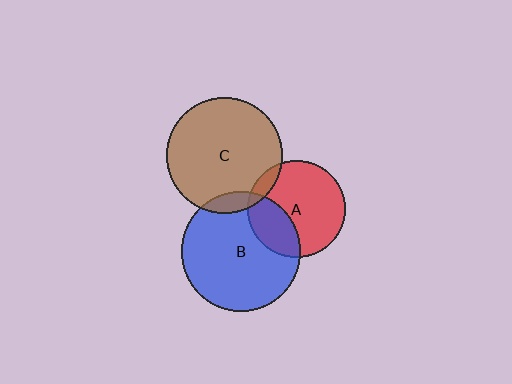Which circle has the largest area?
Circle B (blue).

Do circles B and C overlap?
Yes.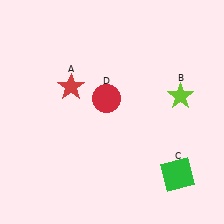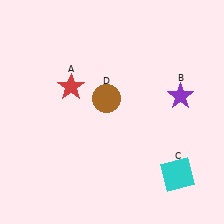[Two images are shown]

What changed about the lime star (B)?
In Image 1, B is lime. In Image 2, it changed to purple.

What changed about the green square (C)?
In Image 1, C is green. In Image 2, it changed to cyan.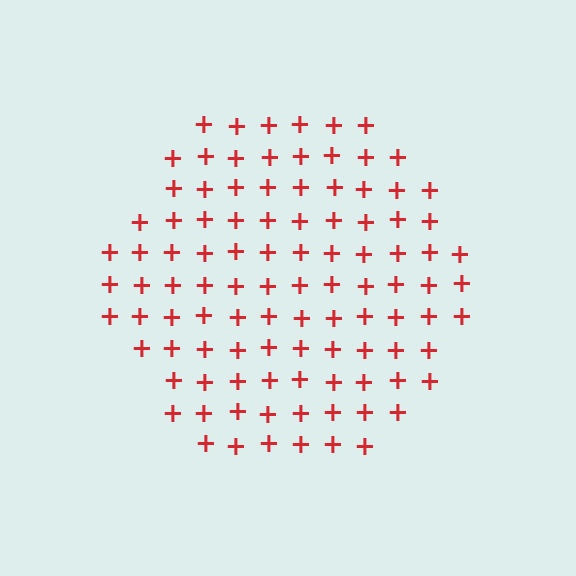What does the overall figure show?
The overall figure shows a hexagon.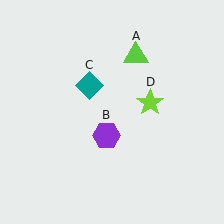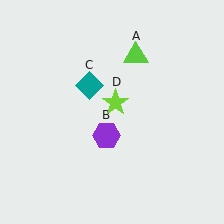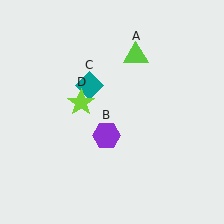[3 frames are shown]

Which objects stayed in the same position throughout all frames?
Lime triangle (object A) and purple hexagon (object B) and teal diamond (object C) remained stationary.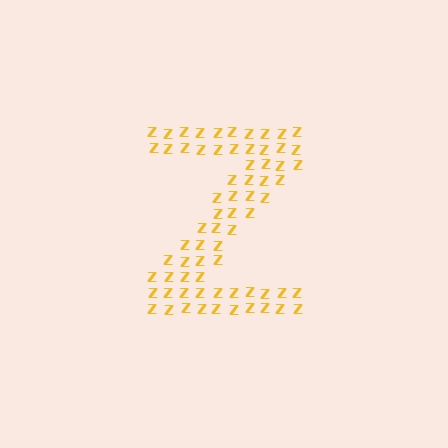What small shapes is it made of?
It is made of small letter Z's.